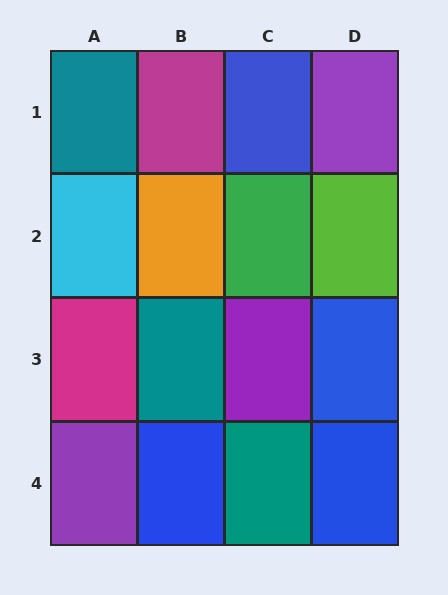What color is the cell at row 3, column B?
Teal.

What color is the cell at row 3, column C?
Purple.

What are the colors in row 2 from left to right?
Cyan, orange, green, lime.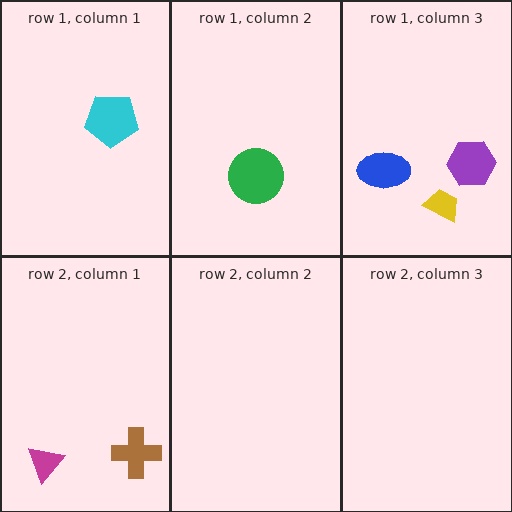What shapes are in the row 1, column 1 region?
The cyan pentagon.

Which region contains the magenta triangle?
The row 2, column 1 region.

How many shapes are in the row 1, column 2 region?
1.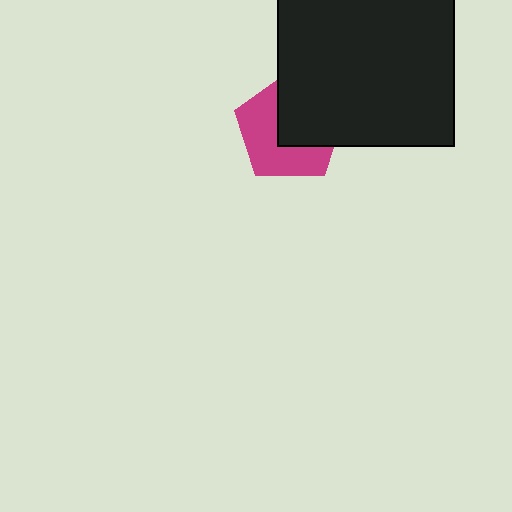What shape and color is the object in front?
The object in front is a black square.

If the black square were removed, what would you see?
You would see the complete magenta pentagon.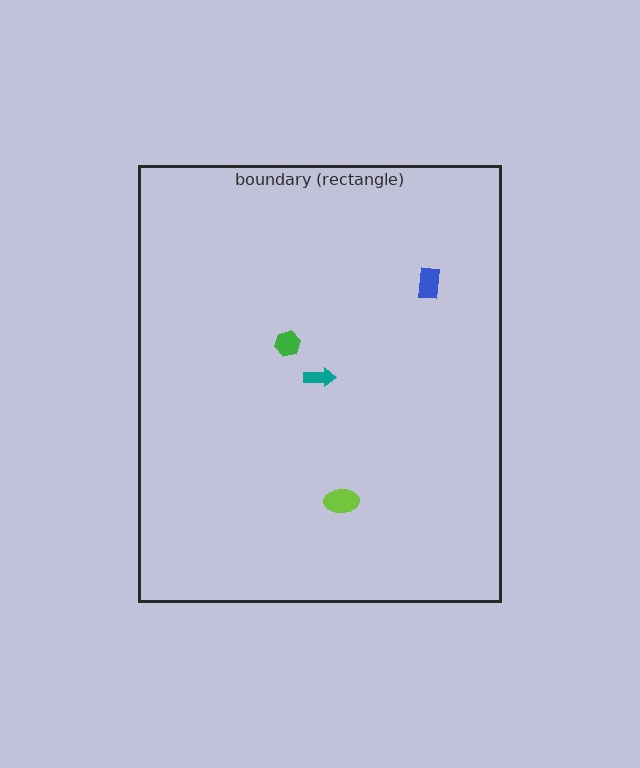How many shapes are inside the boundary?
4 inside, 0 outside.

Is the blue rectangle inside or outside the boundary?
Inside.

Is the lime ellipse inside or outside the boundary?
Inside.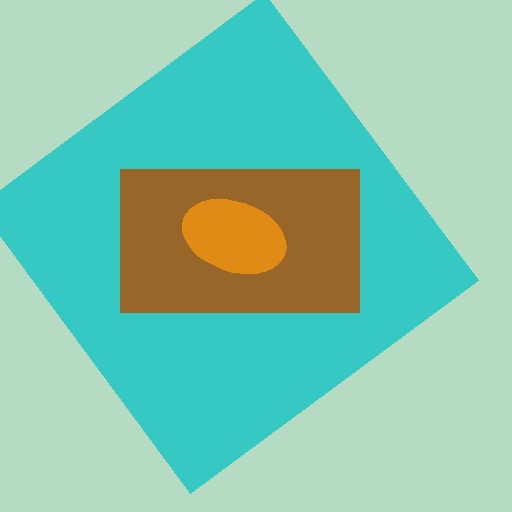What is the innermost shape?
The orange ellipse.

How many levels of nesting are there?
3.